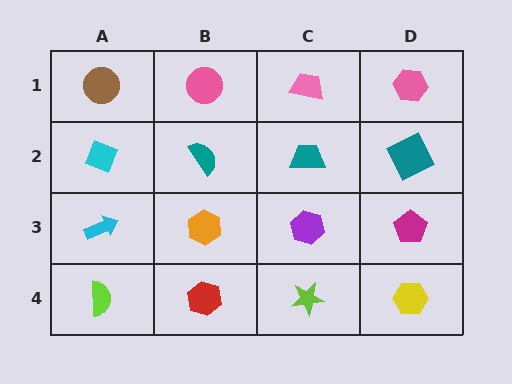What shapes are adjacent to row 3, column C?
A teal trapezoid (row 2, column C), a lime star (row 4, column C), an orange hexagon (row 3, column B), a magenta pentagon (row 3, column D).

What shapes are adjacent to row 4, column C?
A purple hexagon (row 3, column C), a red hexagon (row 4, column B), a yellow hexagon (row 4, column D).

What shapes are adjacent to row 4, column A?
A cyan arrow (row 3, column A), a red hexagon (row 4, column B).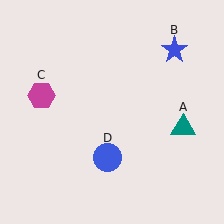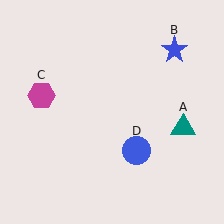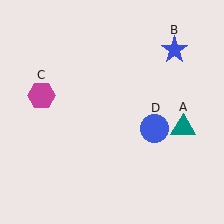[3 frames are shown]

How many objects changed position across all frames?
1 object changed position: blue circle (object D).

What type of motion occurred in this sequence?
The blue circle (object D) rotated counterclockwise around the center of the scene.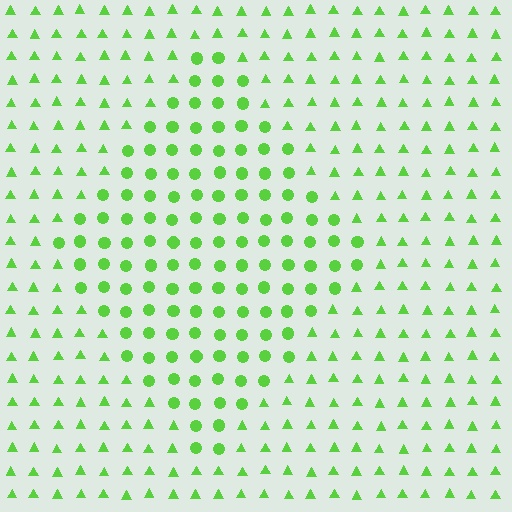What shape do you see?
I see a diamond.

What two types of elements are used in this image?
The image uses circles inside the diamond region and triangles outside it.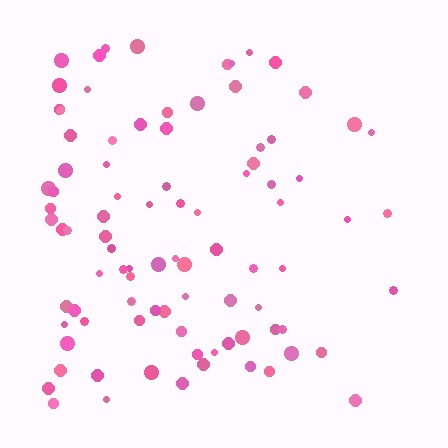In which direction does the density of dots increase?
From right to left, with the left side densest.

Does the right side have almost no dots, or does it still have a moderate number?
Still a moderate number, just noticeably fewer than the left.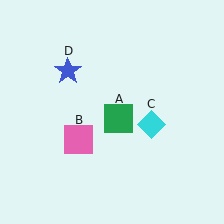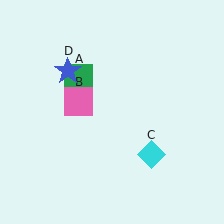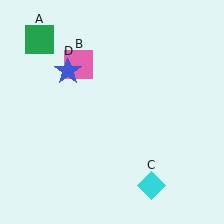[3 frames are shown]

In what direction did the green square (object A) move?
The green square (object A) moved up and to the left.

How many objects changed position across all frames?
3 objects changed position: green square (object A), pink square (object B), cyan diamond (object C).